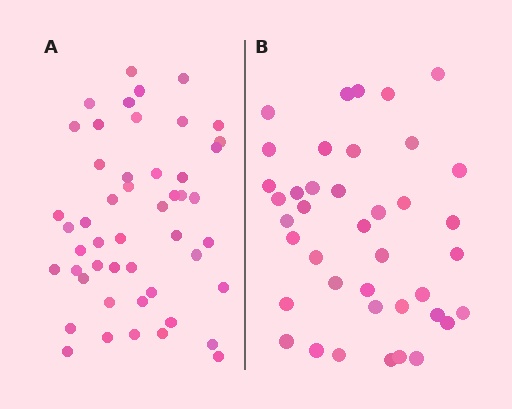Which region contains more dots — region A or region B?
Region A (the left region) has more dots.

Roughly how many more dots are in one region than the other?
Region A has roughly 8 or so more dots than region B.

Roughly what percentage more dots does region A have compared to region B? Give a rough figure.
About 20% more.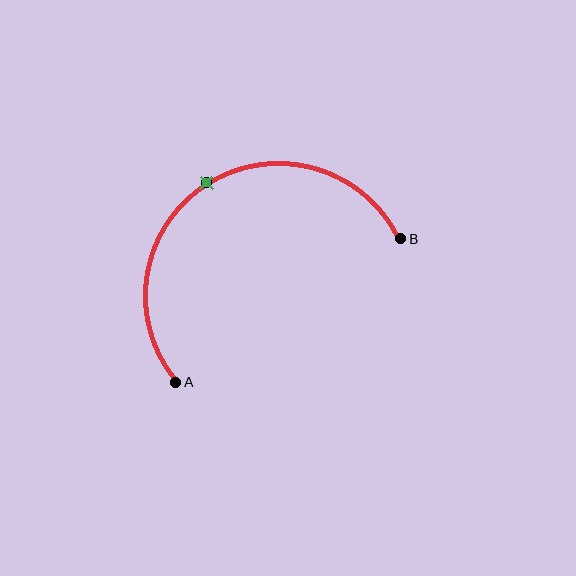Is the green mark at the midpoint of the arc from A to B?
Yes. The green mark lies on the arc at equal arc-length from both A and B — it is the arc midpoint.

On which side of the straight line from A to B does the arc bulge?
The arc bulges above the straight line connecting A and B.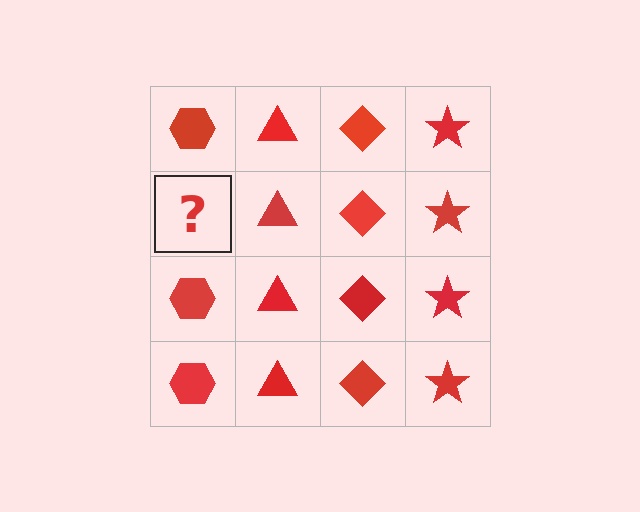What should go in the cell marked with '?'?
The missing cell should contain a red hexagon.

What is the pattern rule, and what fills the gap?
The rule is that each column has a consistent shape. The gap should be filled with a red hexagon.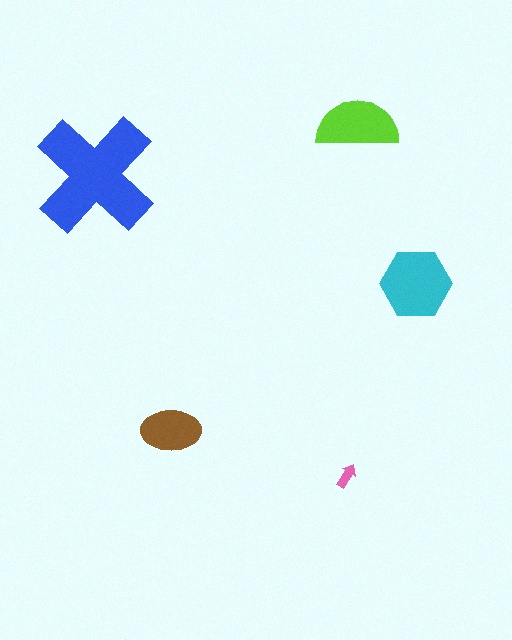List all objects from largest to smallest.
The blue cross, the cyan hexagon, the lime semicircle, the brown ellipse, the pink arrow.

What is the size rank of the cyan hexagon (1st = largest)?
2nd.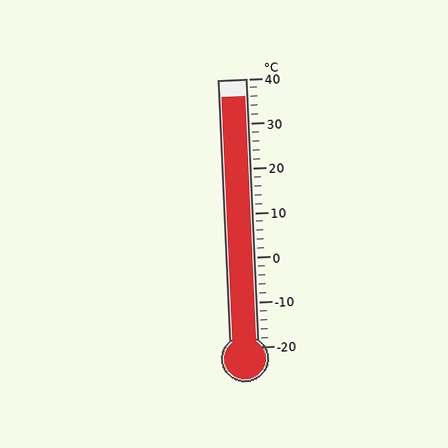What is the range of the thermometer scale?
The thermometer scale ranges from -20°C to 40°C.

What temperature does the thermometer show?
The thermometer shows approximately 36°C.